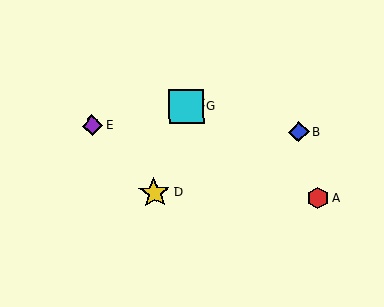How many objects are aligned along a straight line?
3 objects (C, F, G) are aligned along a straight line.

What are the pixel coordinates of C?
Object C is at (184, 103).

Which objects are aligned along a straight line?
Objects C, F, G are aligned along a straight line.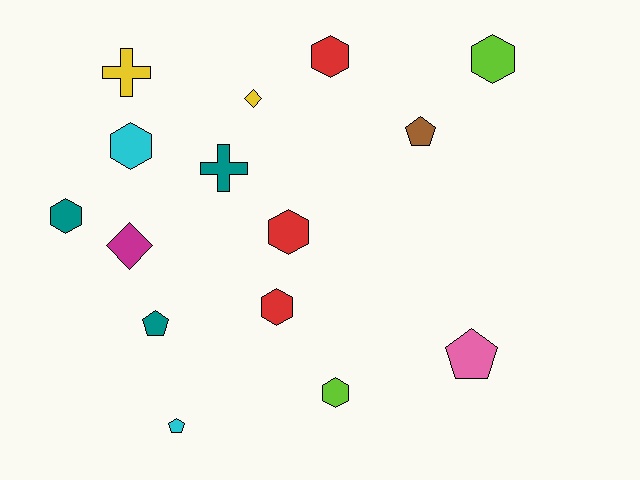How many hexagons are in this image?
There are 7 hexagons.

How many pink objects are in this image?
There is 1 pink object.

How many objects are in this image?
There are 15 objects.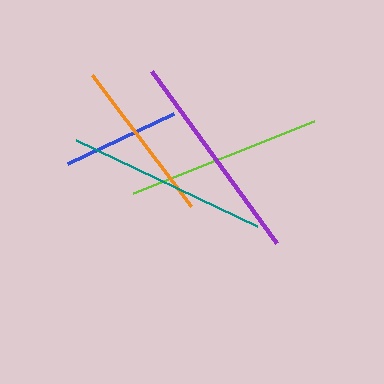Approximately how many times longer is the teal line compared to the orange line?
The teal line is approximately 1.2 times the length of the orange line.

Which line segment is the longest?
The purple line is the longest at approximately 212 pixels.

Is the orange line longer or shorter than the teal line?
The teal line is longer than the orange line.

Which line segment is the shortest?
The blue line is the shortest at approximately 117 pixels.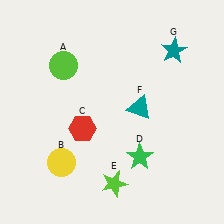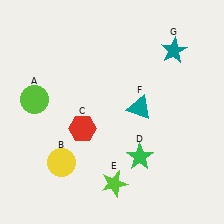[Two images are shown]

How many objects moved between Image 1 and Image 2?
1 object moved between the two images.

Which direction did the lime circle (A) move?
The lime circle (A) moved down.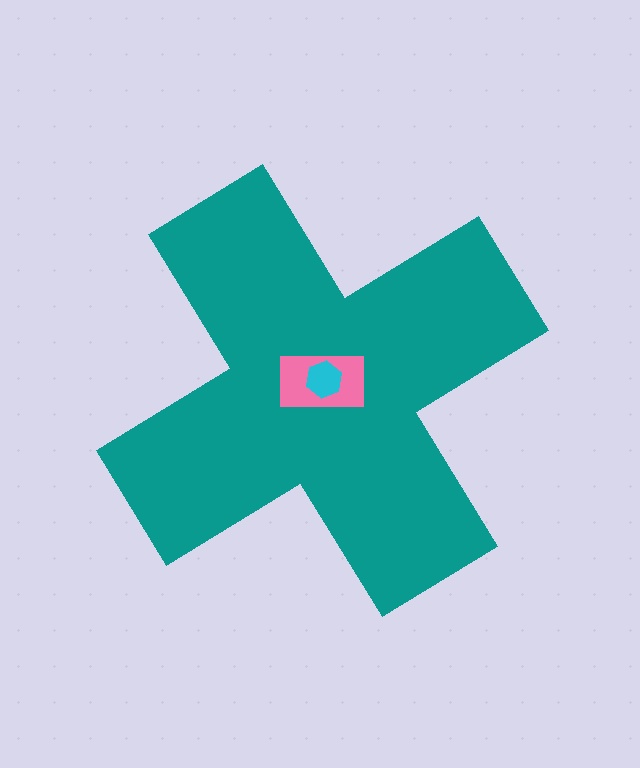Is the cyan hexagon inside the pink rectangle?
Yes.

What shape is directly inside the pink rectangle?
The cyan hexagon.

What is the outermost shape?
The teal cross.